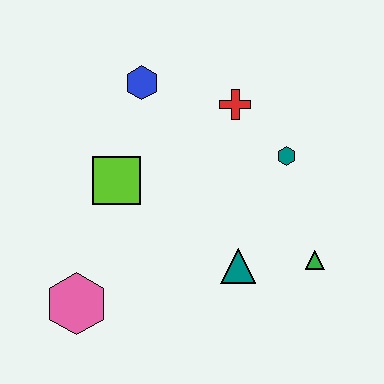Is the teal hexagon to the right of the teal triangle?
Yes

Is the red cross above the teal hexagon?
Yes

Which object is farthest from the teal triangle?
The blue hexagon is farthest from the teal triangle.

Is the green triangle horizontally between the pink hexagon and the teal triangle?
No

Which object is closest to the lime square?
The blue hexagon is closest to the lime square.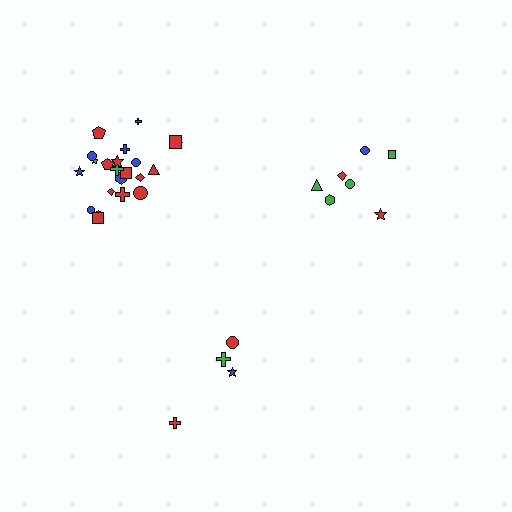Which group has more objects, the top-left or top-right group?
The top-left group.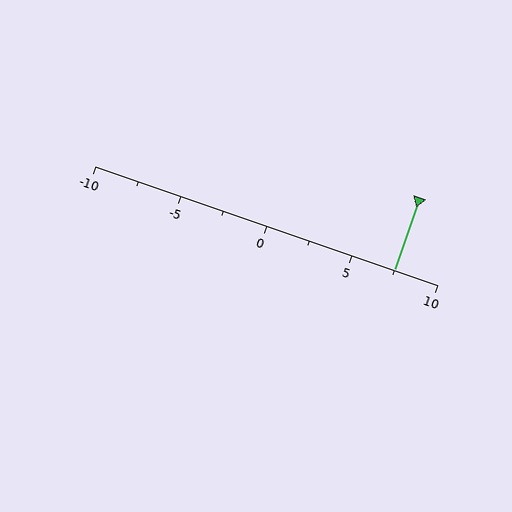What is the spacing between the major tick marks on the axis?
The major ticks are spaced 5 apart.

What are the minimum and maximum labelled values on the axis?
The axis runs from -10 to 10.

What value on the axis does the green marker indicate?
The marker indicates approximately 7.5.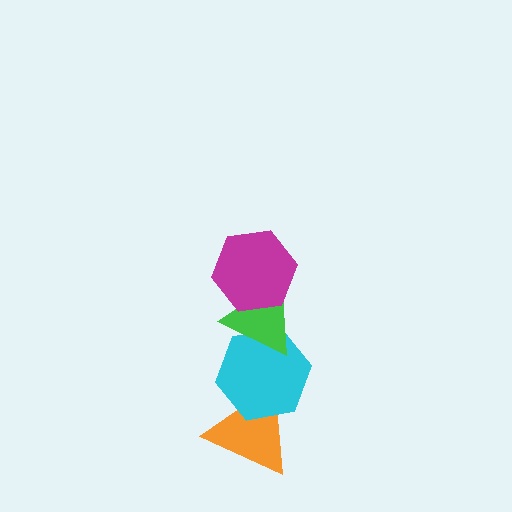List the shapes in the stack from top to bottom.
From top to bottom: the magenta hexagon, the green triangle, the cyan hexagon, the orange triangle.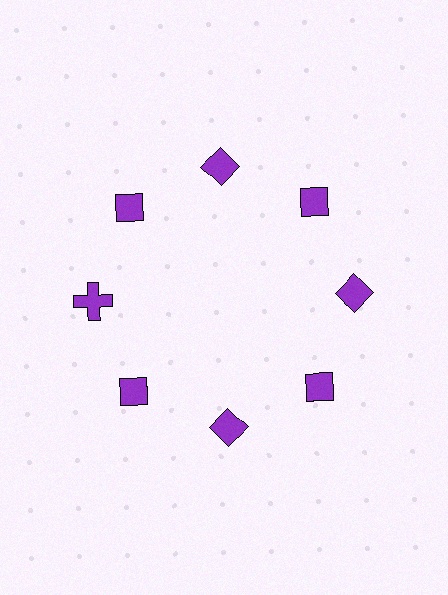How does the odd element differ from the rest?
It has a different shape: cross instead of diamond.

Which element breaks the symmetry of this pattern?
The purple cross at roughly the 9 o'clock position breaks the symmetry. All other shapes are purple diamonds.